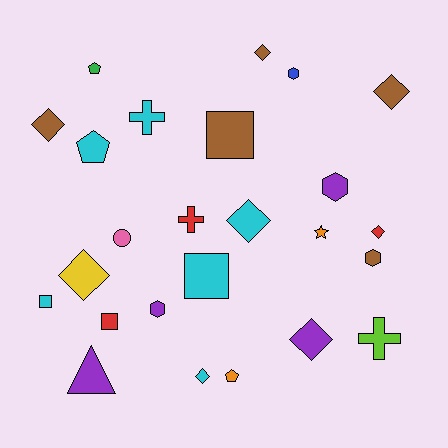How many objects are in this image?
There are 25 objects.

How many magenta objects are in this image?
There are no magenta objects.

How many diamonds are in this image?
There are 8 diamonds.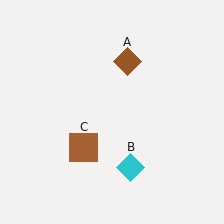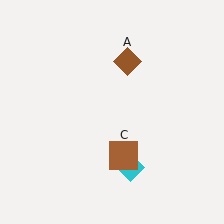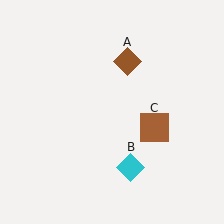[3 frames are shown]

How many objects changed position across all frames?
1 object changed position: brown square (object C).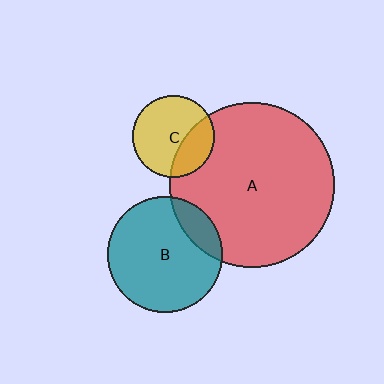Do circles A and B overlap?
Yes.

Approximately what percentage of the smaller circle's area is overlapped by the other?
Approximately 15%.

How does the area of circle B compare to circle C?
Approximately 2.0 times.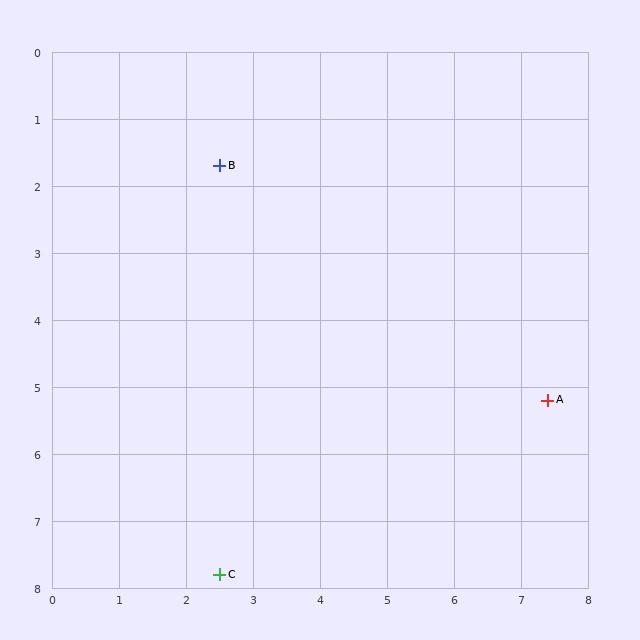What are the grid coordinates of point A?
Point A is at approximately (7.4, 5.2).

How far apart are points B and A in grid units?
Points B and A are about 6.0 grid units apart.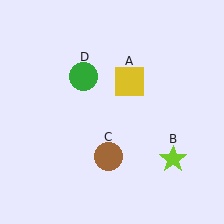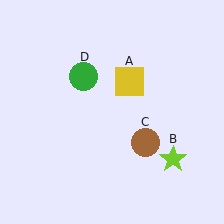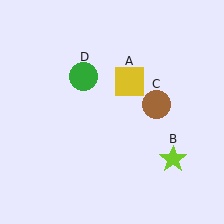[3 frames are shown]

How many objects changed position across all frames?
1 object changed position: brown circle (object C).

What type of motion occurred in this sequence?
The brown circle (object C) rotated counterclockwise around the center of the scene.